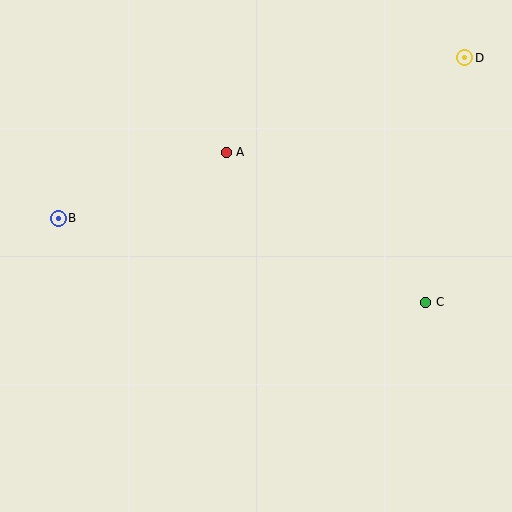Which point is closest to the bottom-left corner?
Point B is closest to the bottom-left corner.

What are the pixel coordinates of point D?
Point D is at (465, 58).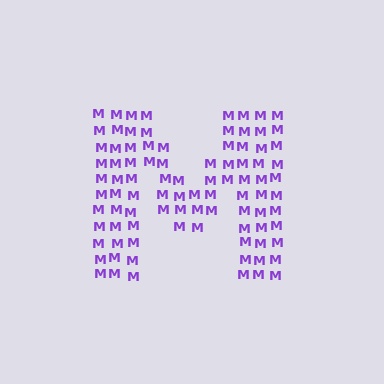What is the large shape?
The large shape is the letter M.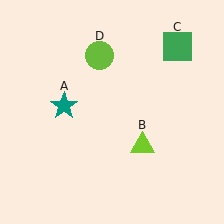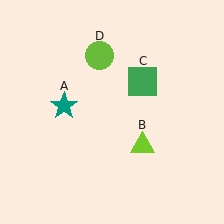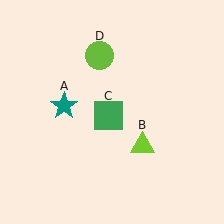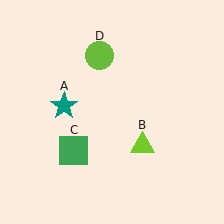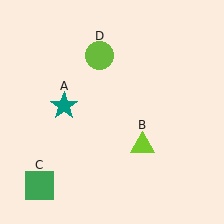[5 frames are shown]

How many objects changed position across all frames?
1 object changed position: green square (object C).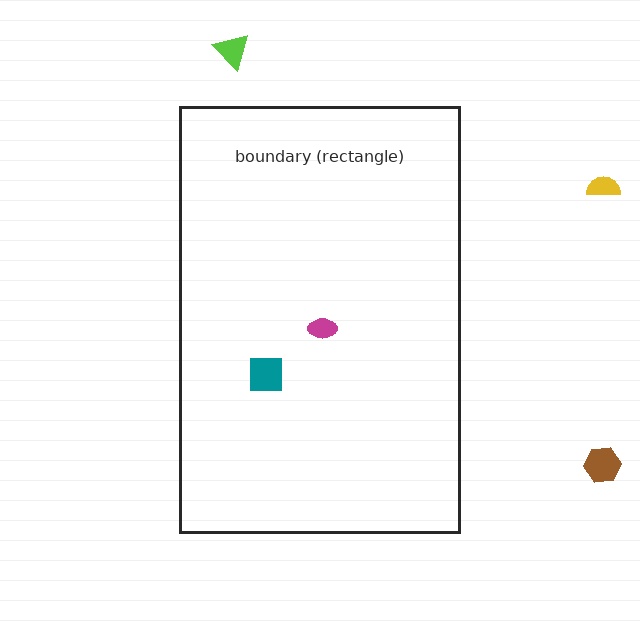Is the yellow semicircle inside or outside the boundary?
Outside.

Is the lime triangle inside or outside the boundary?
Outside.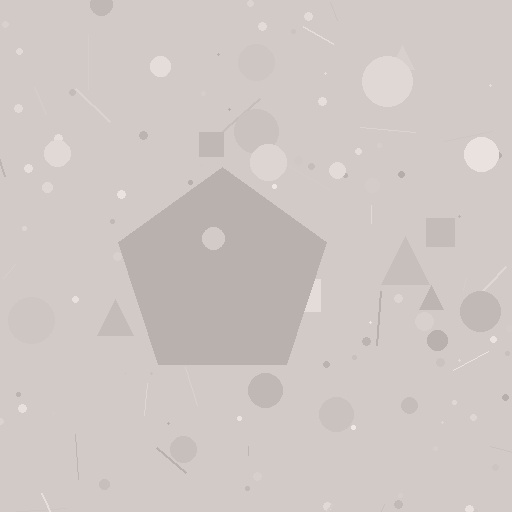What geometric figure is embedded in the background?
A pentagon is embedded in the background.